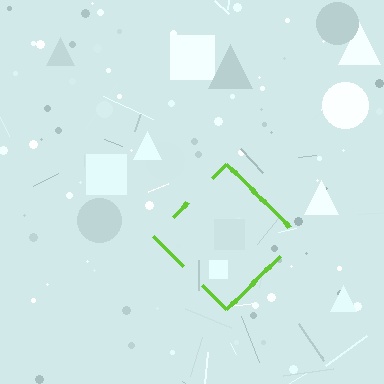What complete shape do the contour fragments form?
The contour fragments form a diamond.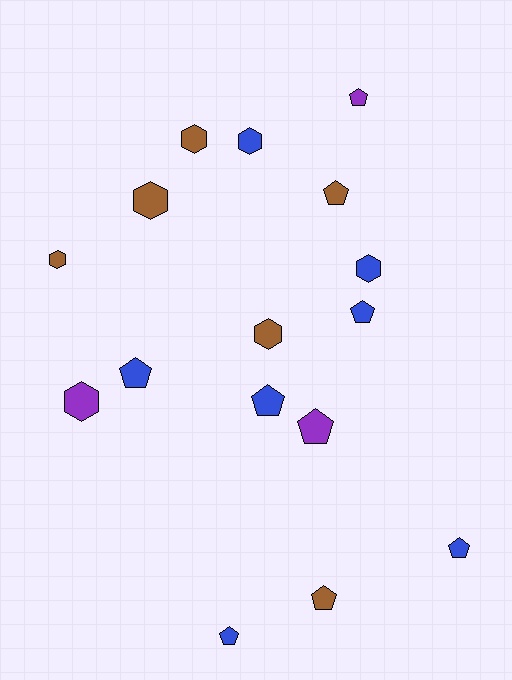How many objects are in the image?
There are 16 objects.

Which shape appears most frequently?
Pentagon, with 9 objects.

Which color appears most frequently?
Blue, with 7 objects.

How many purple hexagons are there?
There is 1 purple hexagon.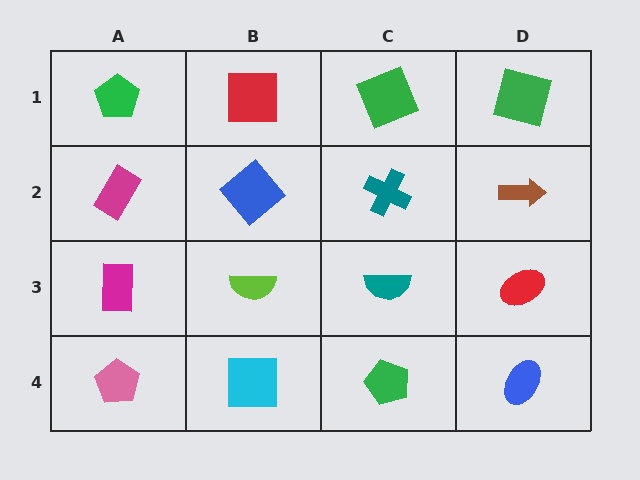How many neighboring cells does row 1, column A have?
2.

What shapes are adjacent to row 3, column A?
A magenta rectangle (row 2, column A), a pink pentagon (row 4, column A), a lime semicircle (row 3, column B).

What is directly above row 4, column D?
A red ellipse.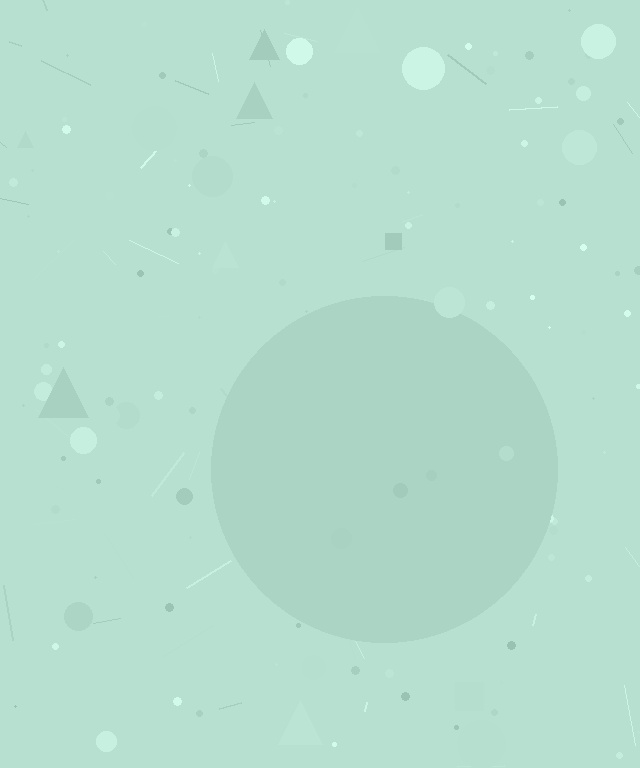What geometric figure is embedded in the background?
A circle is embedded in the background.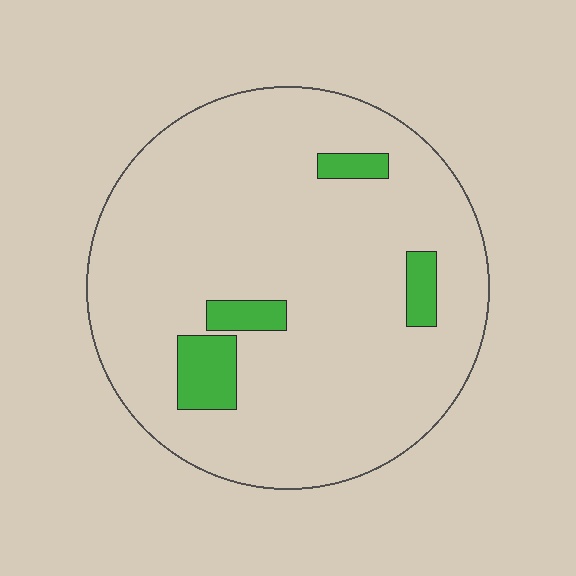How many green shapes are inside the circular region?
4.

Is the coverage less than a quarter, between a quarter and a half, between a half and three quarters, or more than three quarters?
Less than a quarter.